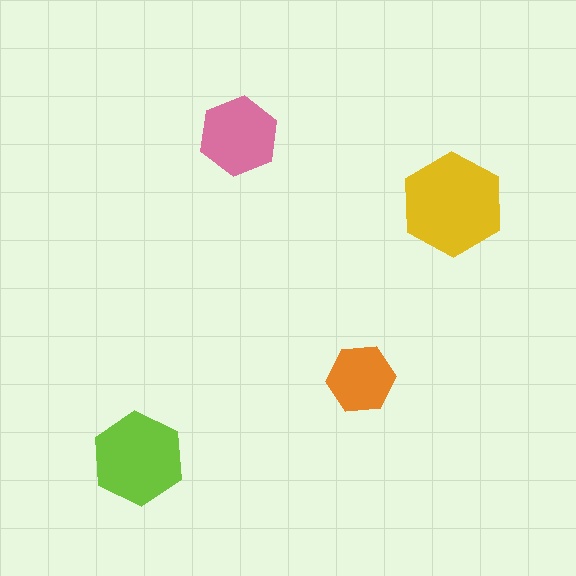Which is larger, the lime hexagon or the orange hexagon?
The lime one.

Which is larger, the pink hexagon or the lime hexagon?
The lime one.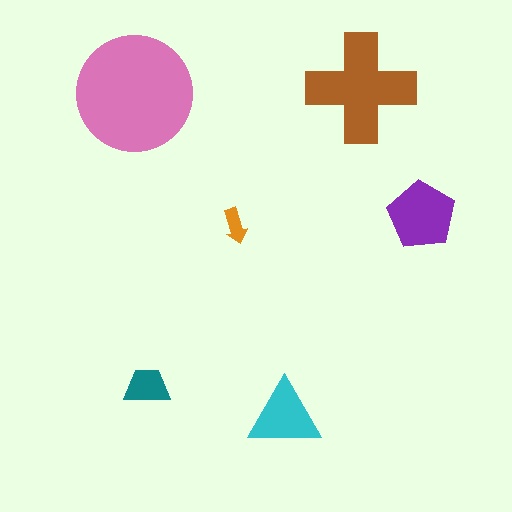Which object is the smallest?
The orange arrow.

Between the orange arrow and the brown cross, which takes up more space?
The brown cross.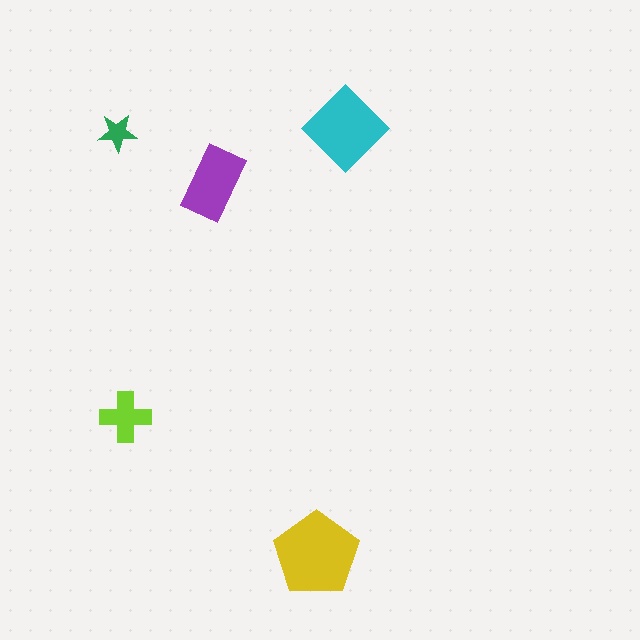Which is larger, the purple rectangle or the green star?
The purple rectangle.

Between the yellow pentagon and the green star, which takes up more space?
The yellow pentagon.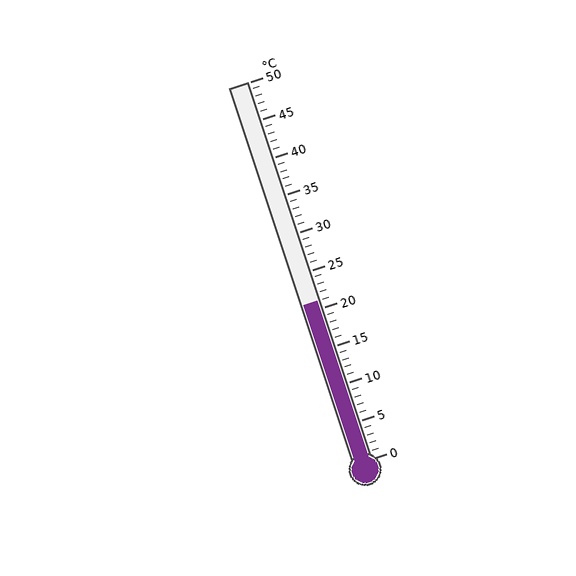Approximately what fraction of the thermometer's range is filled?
The thermometer is filled to approximately 40% of its range.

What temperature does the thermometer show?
The thermometer shows approximately 21°C.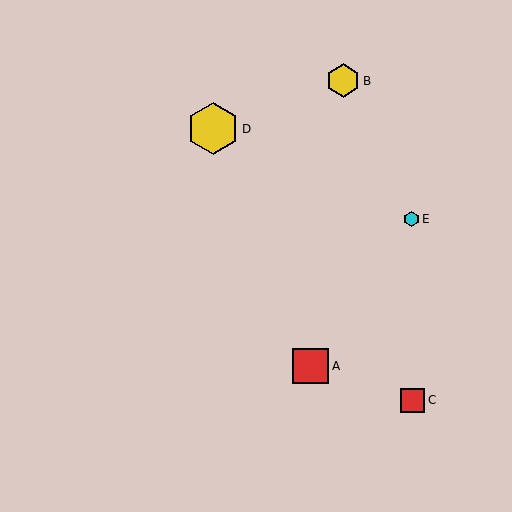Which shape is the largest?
The yellow hexagon (labeled D) is the largest.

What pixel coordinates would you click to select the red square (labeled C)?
Click at (413, 400) to select the red square C.